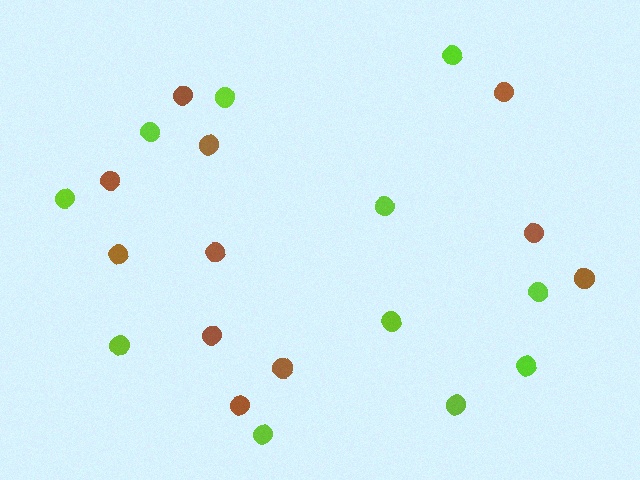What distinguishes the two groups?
There are 2 groups: one group of brown circles (11) and one group of lime circles (11).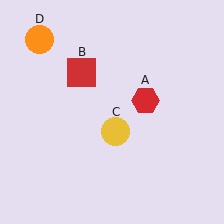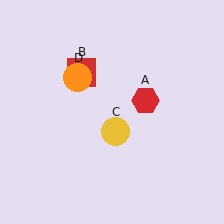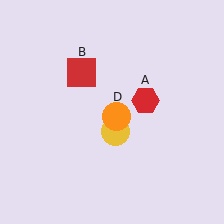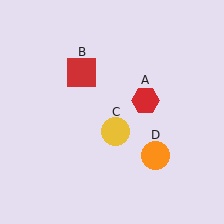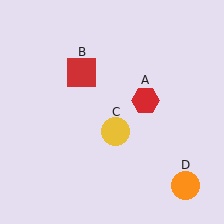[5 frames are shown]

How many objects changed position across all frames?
1 object changed position: orange circle (object D).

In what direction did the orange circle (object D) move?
The orange circle (object D) moved down and to the right.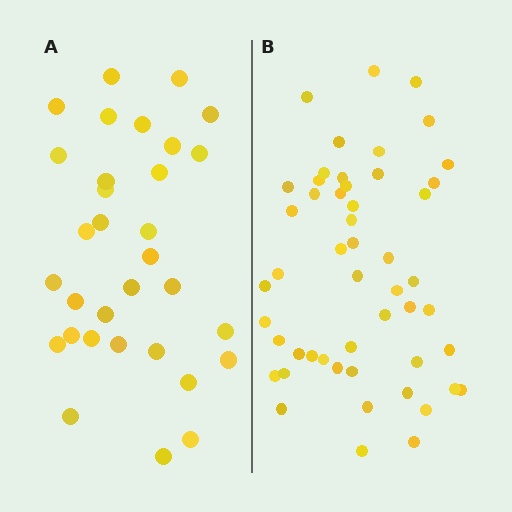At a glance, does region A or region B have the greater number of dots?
Region B (the right region) has more dots.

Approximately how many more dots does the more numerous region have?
Region B has approximately 20 more dots than region A.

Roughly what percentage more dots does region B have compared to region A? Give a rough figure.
About 60% more.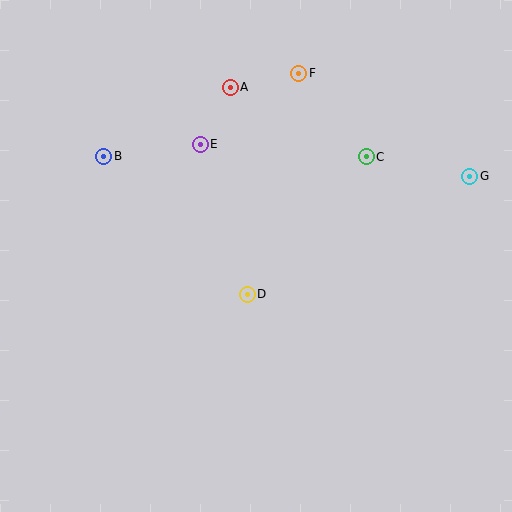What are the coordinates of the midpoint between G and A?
The midpoint between G and A is at (350, 132).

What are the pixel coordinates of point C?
Point C is at (366, 157).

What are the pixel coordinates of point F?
Point F is at (299, 73).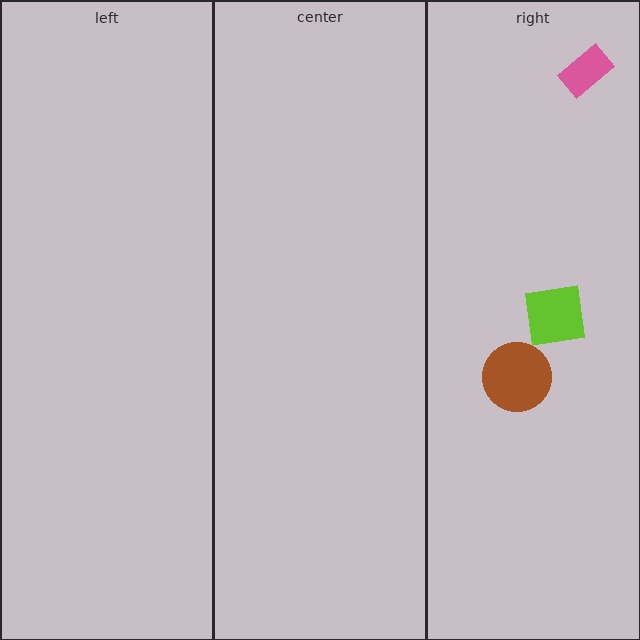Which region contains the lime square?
The right region.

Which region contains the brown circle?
The right region.